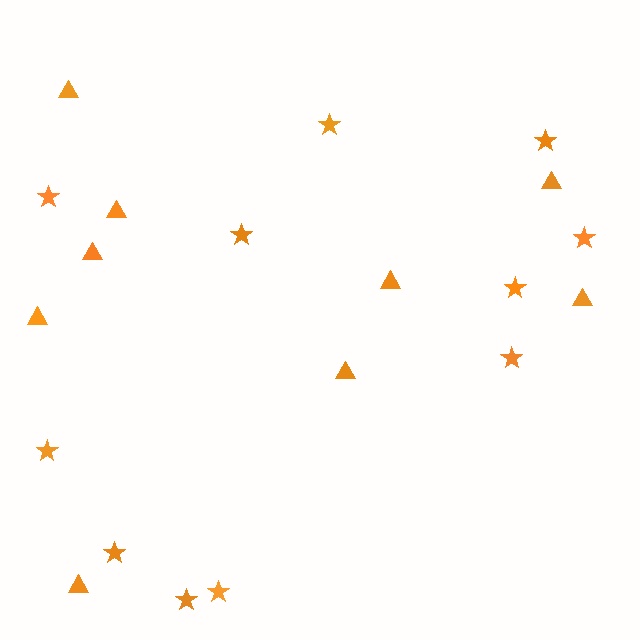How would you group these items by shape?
There are 2 groups: one group of triangles (9) and one group of stars (11).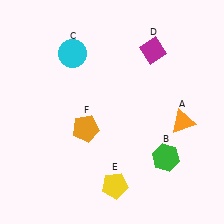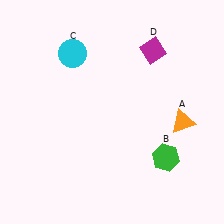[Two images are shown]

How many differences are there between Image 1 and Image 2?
There are 2 differences between the two images.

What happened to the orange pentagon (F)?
The orange pentagon (F) was removed in Image 2. It was in the bottom-left area of Image 1.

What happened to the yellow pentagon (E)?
The yellow pentagon (E) was removed in Image 2. It was in the bottom-right area of Image 1.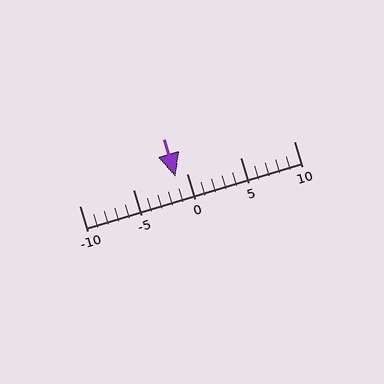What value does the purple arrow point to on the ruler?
The purple arrow points to approximately -1.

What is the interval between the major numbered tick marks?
The major tick marks are spaced 5 units apart.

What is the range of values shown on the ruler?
The ruler shows values from -10 to 10.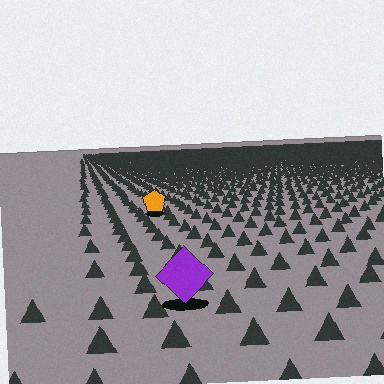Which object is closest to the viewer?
The purple diamond is closest. The texture marks near it are larger and more spread out.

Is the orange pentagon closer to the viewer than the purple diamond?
No. The purple diamond is closer — you can tell from the texture gradient: the ground texture is coarser near it.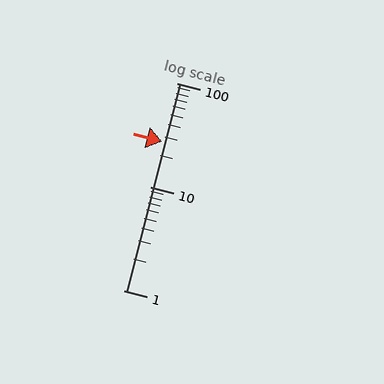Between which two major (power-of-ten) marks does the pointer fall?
The pointer is between 10 and 100.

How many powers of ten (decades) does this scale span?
The scale spans 2 decades, from 1 to 100.